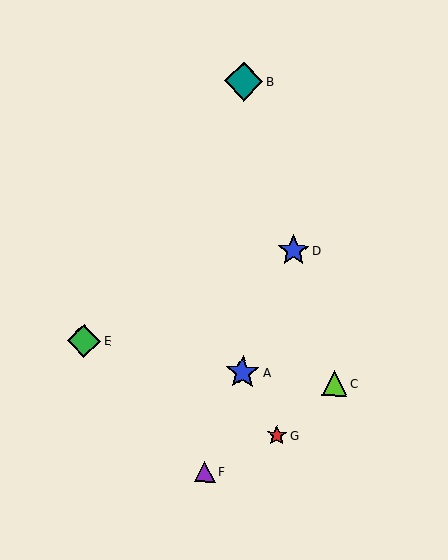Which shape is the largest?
The teal diamond (labeled B) is the largest.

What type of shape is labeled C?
Shape C is a lime triangle.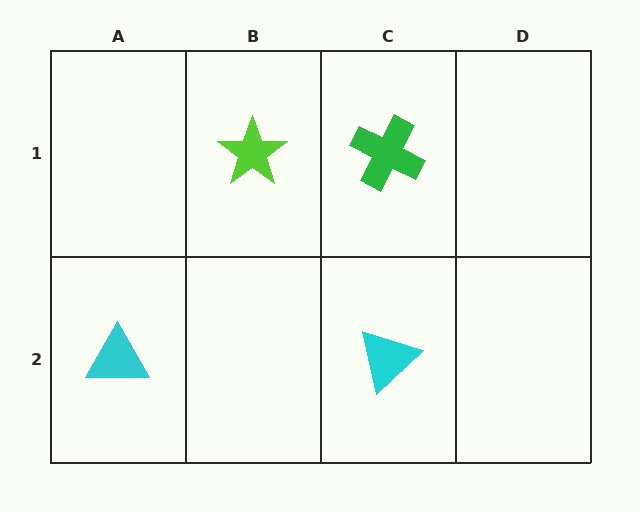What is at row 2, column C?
A cyan triangle.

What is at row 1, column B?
A lime star.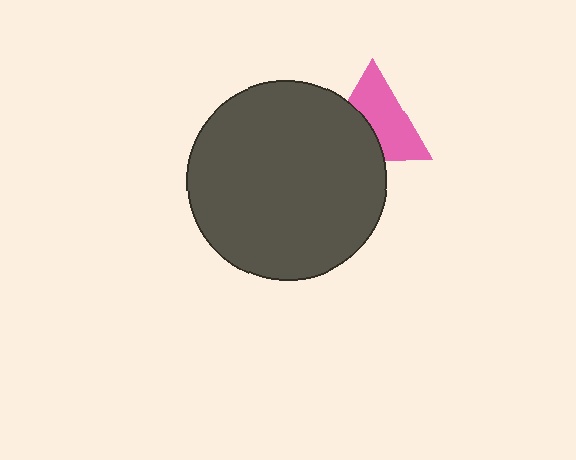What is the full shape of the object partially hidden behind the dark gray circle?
The partially hidden object is a pink triangle.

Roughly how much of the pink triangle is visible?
About half of it is visible (roughly 60%).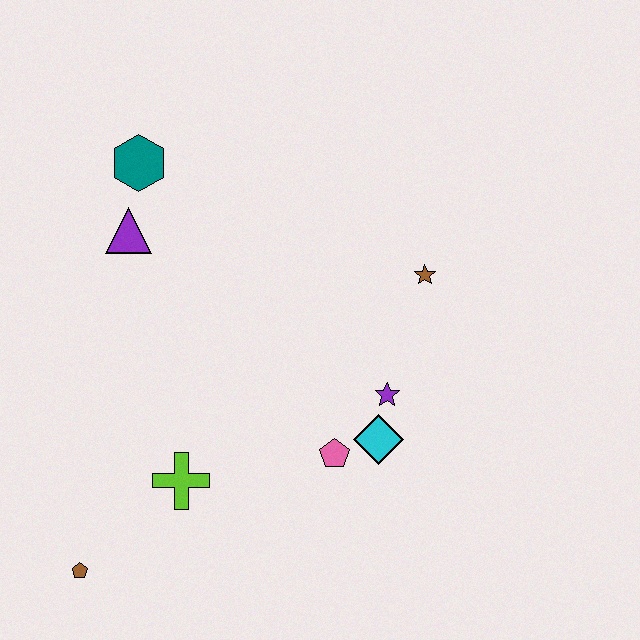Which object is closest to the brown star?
The purple star is closest to the brown star.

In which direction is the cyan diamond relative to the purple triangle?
The cyan diamond is to the right of the purple triangle.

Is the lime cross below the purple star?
Yes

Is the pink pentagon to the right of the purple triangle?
Yes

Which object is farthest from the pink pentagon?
The teal hexagon is farthest from the pink pentagon.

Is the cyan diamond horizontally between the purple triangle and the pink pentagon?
No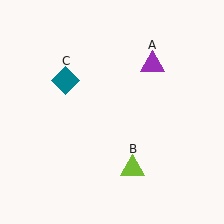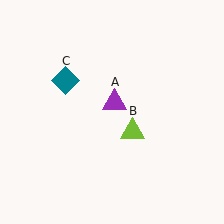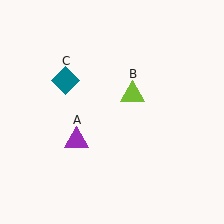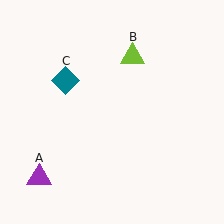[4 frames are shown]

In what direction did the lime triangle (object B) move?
The lime triangle (object B) moved up.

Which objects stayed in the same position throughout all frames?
Teal diamond (object C) remained stationary.